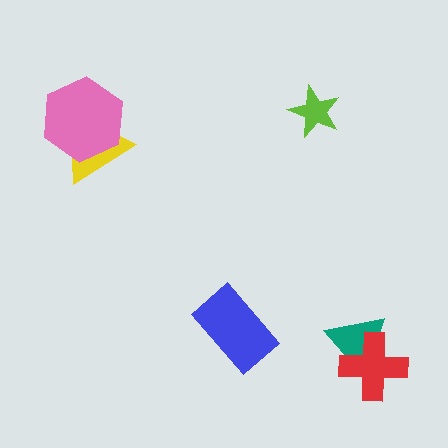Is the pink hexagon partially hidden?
No, no other shape covers it.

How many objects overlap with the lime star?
0 objects overlap with the lime star.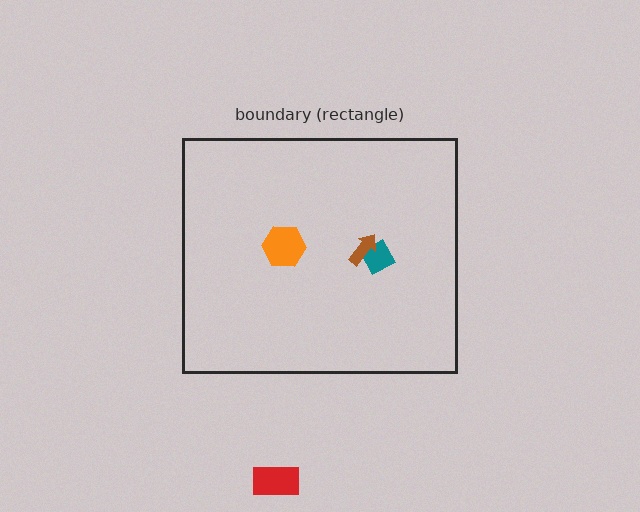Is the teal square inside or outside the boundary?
Inside.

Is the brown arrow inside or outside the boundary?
Inside.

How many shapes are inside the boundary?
3 inside, 1 outside.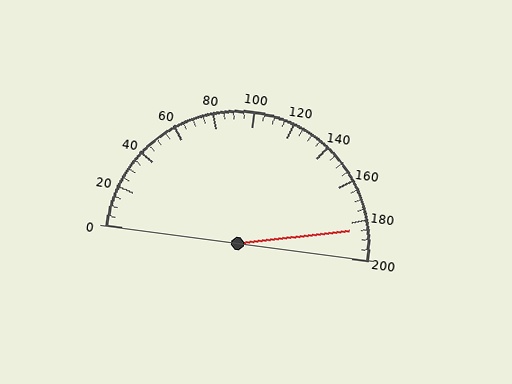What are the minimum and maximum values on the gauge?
The gauge ranges from 0 to 200.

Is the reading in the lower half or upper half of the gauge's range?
The reading is in the upper half of the range (0 to 200).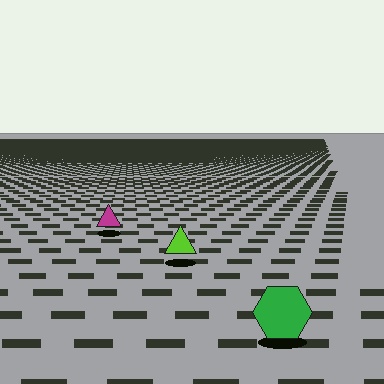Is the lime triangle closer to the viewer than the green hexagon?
No. The green hexagon is closer — you can tell from the texture gradient: the ground texture is coarser near it.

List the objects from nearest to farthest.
From nearest to farthest: the green hexagon, the lime triangle, the magenta triangle.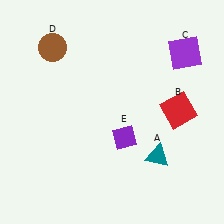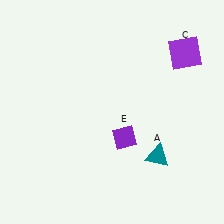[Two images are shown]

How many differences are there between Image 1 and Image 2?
There are 2 differences between the two images.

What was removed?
The brown circle (D), the red square (B) were removed in Image 2.